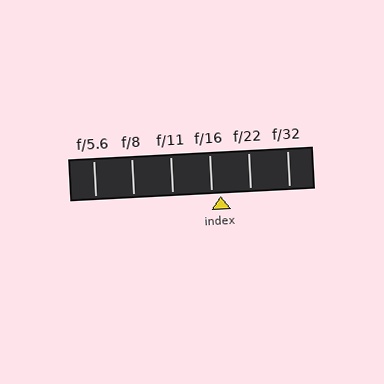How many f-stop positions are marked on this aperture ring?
There are 6 f-stop positions marked.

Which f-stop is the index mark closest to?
The index mark is closest to f/16.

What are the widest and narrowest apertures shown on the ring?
The widest aperture shown is f/5.6 and the narrowest is f/32.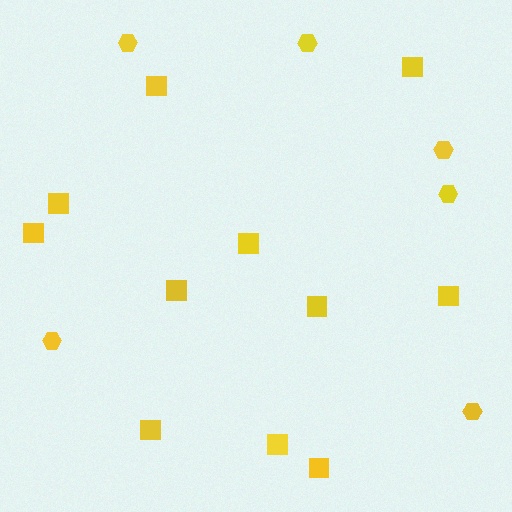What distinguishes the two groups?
There are 2 groups: one group of squares (11) and one group of hexagons (6).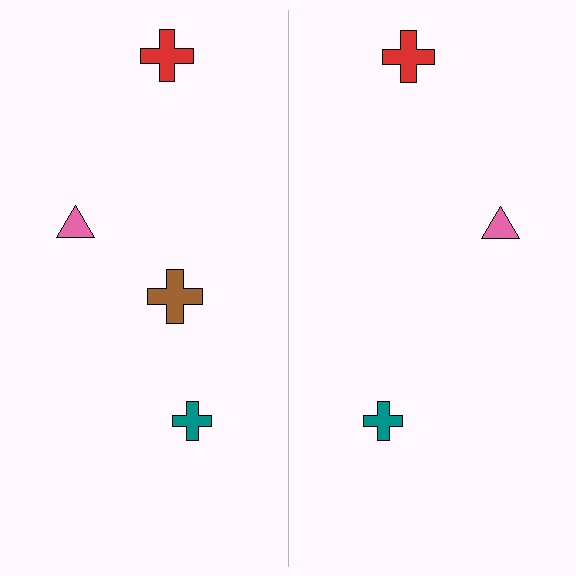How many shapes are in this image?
There are 7 shapes in this image.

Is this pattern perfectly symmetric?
No, the pattern is not perfectly symmetric. A brown cross is missing from the right side.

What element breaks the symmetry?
A brown cross is missing from the right side.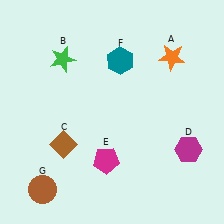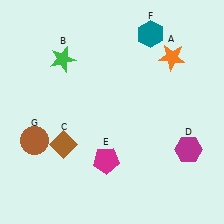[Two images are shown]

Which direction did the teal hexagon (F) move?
The teal hexagon (F) moved right.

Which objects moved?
The objects that moved are: the teal hexagon (F), the brown circle (G).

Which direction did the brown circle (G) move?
The brown circle (G) moved up.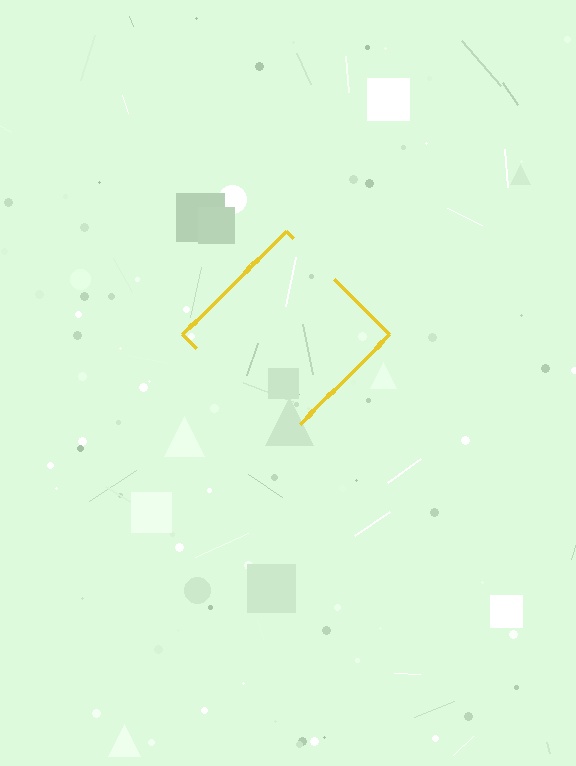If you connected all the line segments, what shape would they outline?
They would outline a diamond.